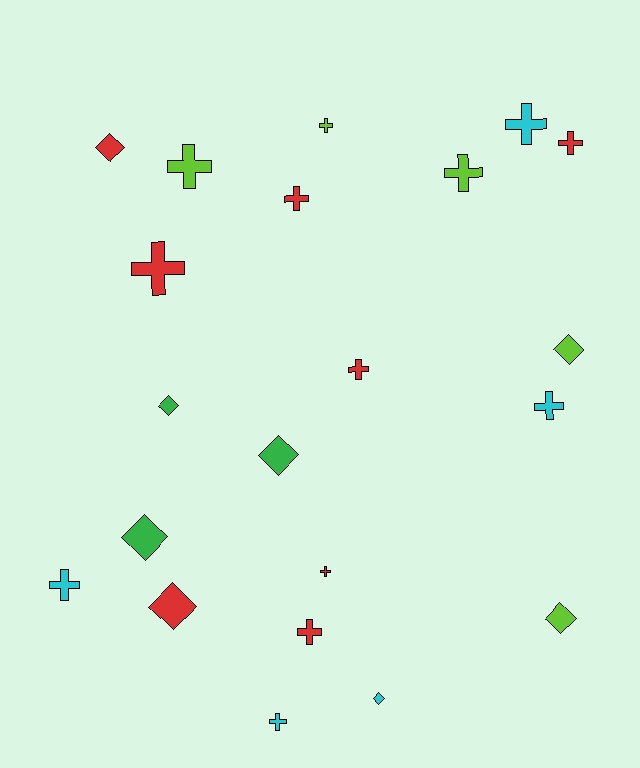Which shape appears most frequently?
Cross, with 13 objects.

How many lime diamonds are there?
There are 2 lime diamonds.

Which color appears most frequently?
Red, with 8 objects.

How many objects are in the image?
There are 21 objects.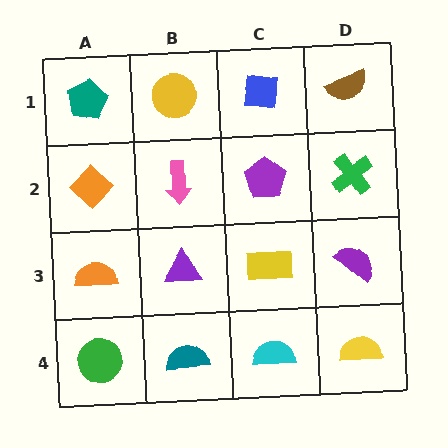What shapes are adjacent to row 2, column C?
A blue square (row 1, column C), a yellow rectangle (row 3, column C), a pink arrow (row 2, column B), a green cross (row 2, column D).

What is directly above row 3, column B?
A pink arrow.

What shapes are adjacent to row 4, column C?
A yellow rectangle (row 3, column C), a teal semicircle (row 4, column B), a yellow semicircle (row 4, column D).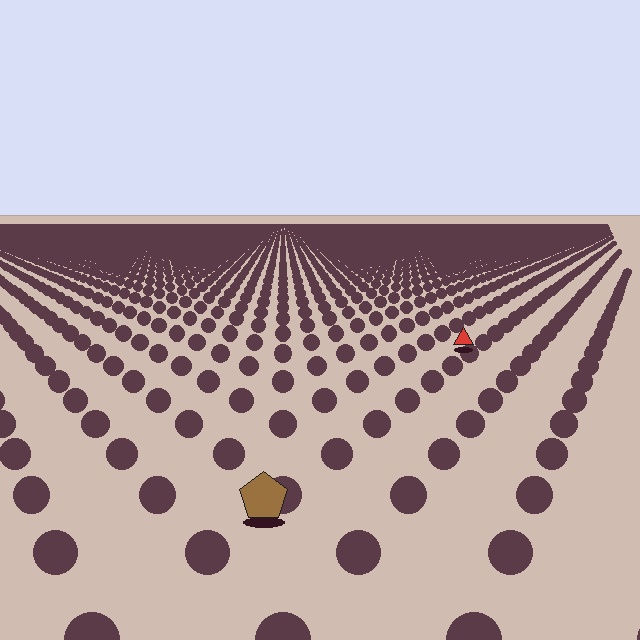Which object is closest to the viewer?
The brown pentagon is closest. The texture marks near it are larger and more spread out.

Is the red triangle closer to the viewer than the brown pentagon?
No. The brown pentagon is closer — you can tell from the texture gradient: the ground texture is coarser near it.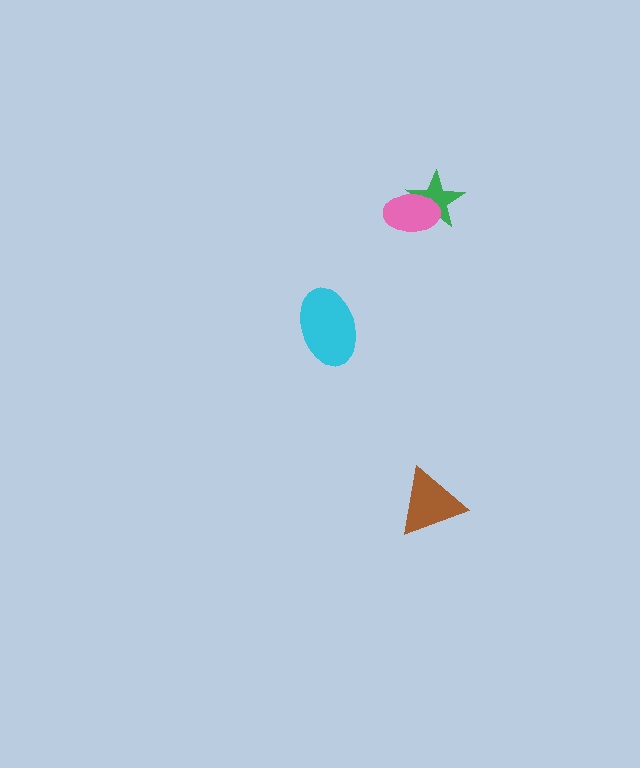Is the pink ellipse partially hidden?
No, no other shape covers it.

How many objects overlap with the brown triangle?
0 objects overlap with the brown triangle.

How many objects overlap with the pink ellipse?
1 object overlaps with the pink ellipse.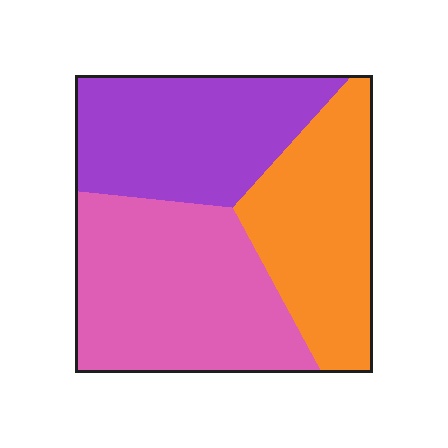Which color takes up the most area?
Pink, at roughly 40%.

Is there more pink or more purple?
Pink.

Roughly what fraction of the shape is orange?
Orange takes up about one third (1/3) of the shape.